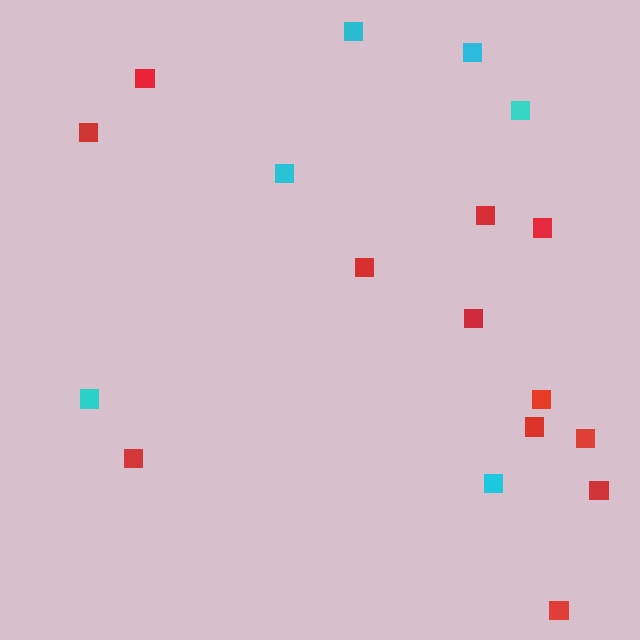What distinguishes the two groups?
There are 2 groups: one group of red squares (12) and one group of cyan squares (6).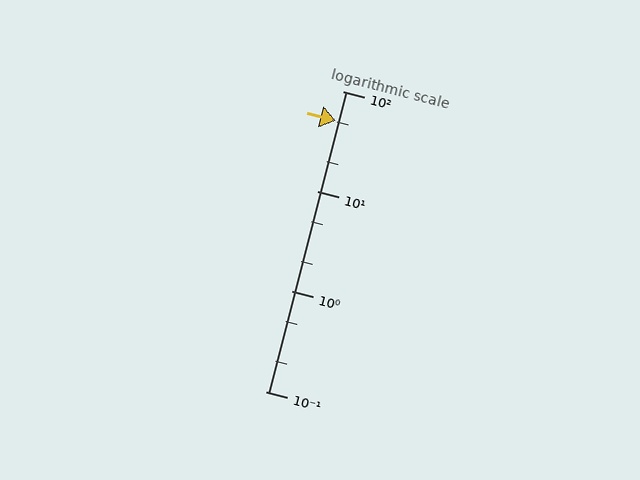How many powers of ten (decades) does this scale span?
The scale spans 3 decades, from 0.1 to 100.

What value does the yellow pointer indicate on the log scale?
The pointer indicates approximately 51.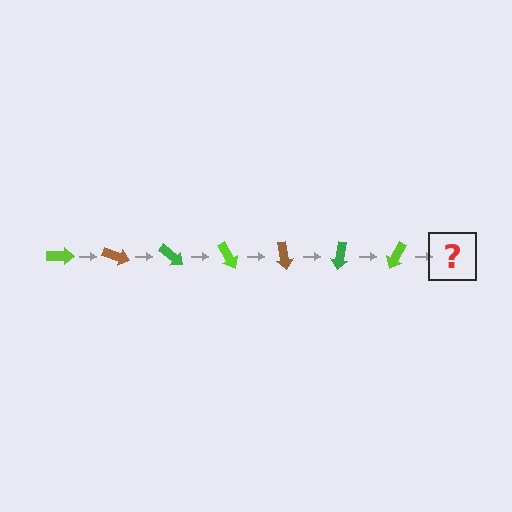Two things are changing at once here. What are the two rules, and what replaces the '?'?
The two rules are that it rotates 20 degrees each step and the color cycles through lime, brown, and green. The '?' should be a brown arrow, rotated 140 degrees from the start.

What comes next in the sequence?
The next element should be a brown arrow, rotated 140 degrees from the start.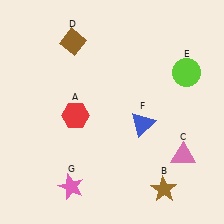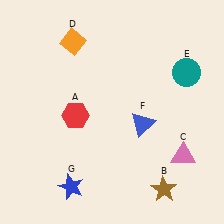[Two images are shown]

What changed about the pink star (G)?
In Image 1, G is pink. In Image 2, it changed to blue.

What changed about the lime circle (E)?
In Image 1, E is lime. In Image 2, it changed to teal.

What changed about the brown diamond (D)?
In Image 1, D is brown. In Image 2, it changed to orange.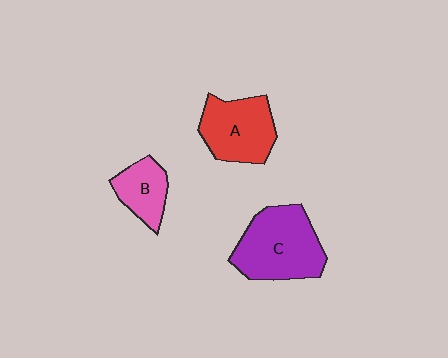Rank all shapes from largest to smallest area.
From largest to smallest: C (purple), A (red), B (pink).